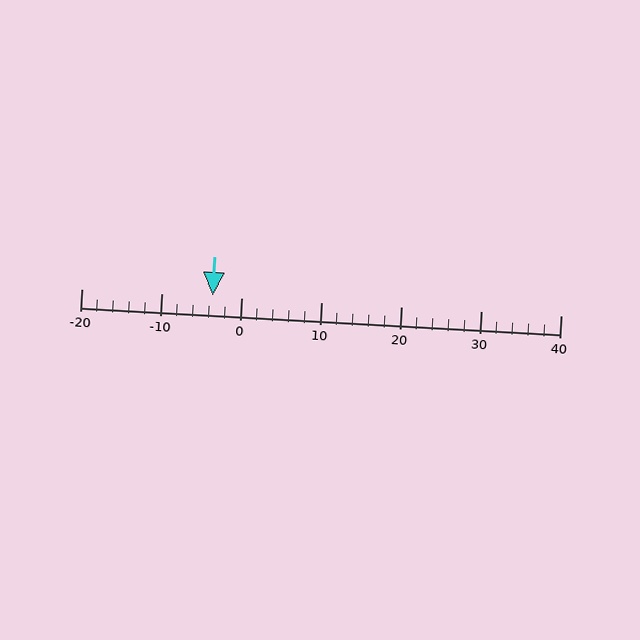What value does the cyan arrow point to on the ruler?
The cyan arrow points to approximately -4.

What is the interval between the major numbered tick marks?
The major tick marks are spaced 10 units apart.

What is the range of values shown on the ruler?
The ruler shows values from -20 to 40.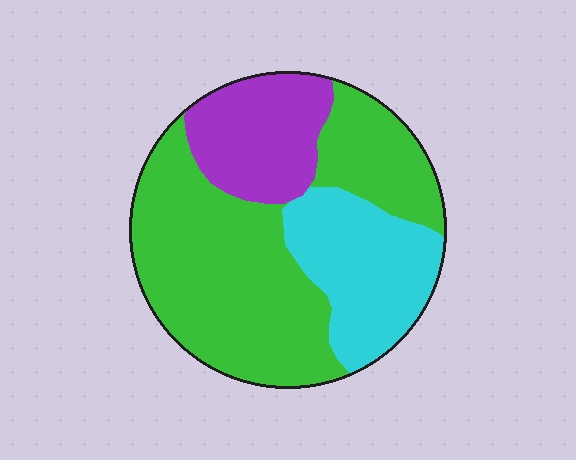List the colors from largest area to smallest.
From largest to smallest: green, cyan, purple.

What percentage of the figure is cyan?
Cyan covers roughly 25% of the figure.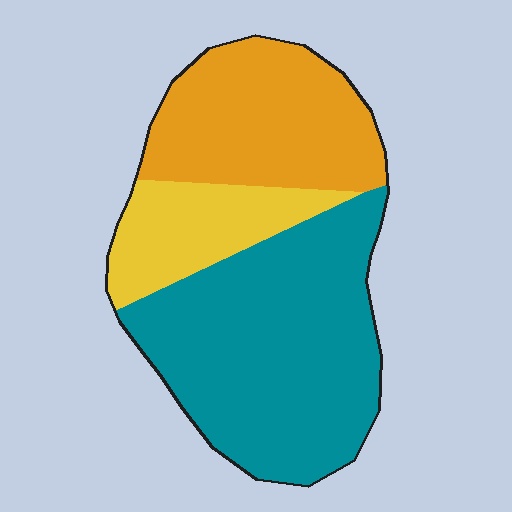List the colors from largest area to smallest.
From largest to smallest: teal, orange, yellow.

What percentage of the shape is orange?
Orange covers about 30% of the shape.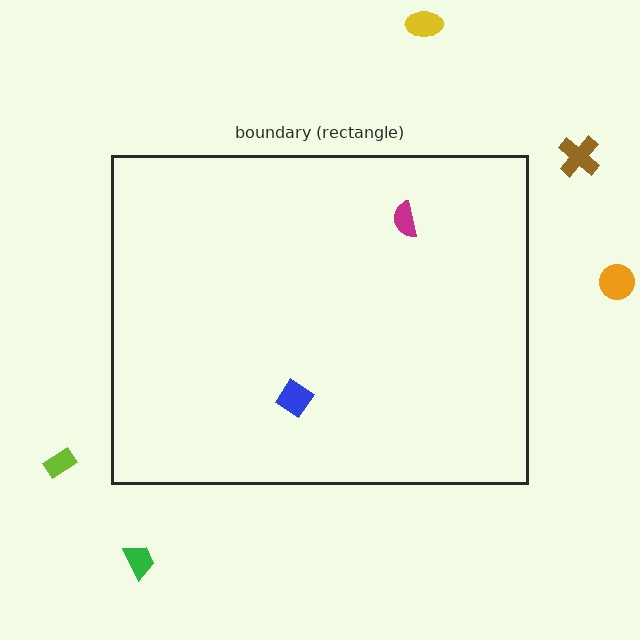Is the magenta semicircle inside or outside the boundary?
Inside.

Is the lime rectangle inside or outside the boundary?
Outside.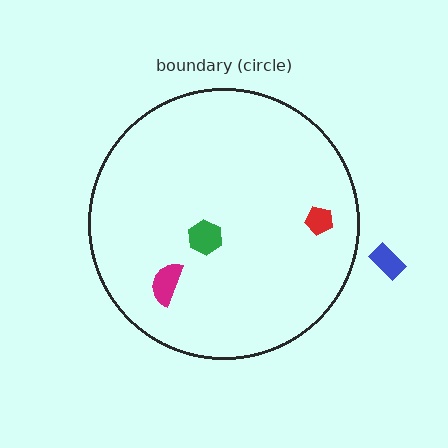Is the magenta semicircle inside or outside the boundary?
Inside.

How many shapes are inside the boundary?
3 inside, 1 outside.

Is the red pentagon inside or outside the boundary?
Inside.